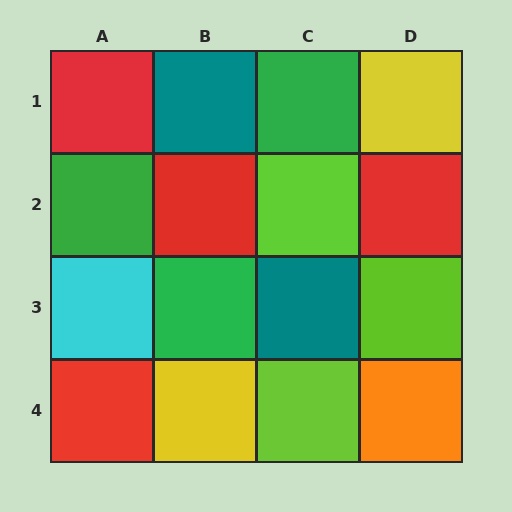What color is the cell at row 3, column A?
Cyan.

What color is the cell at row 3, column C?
Teal.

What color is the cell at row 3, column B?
Green.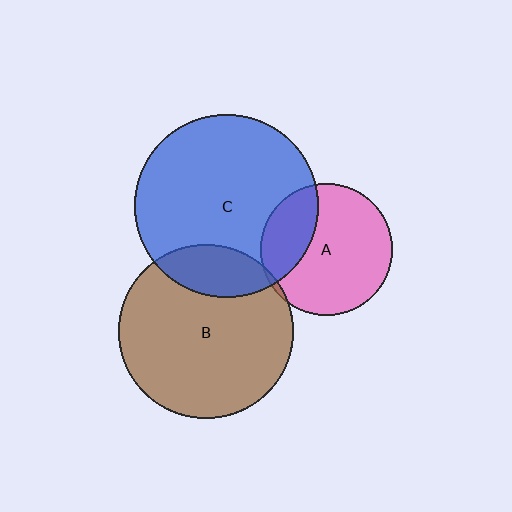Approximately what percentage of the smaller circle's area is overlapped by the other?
Approximately 5%.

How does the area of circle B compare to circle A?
Approximately 1.8 times.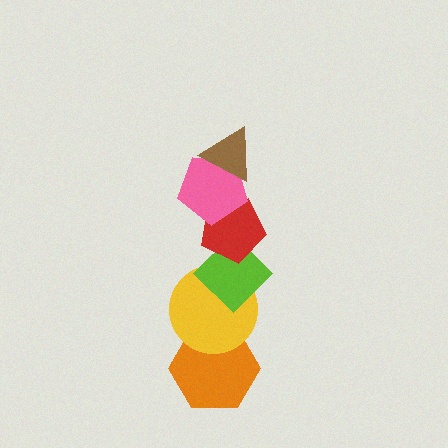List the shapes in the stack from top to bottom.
From top to bottom: the brown triangle, the pink pentagon, the red pentagon, the lime diamond, the yellow circle, the orange hexagon.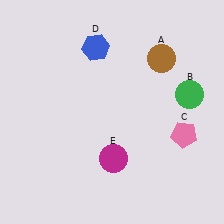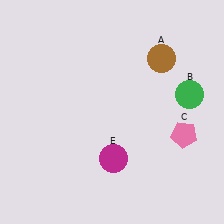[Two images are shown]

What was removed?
The blue hexagon (D) was removed in Image 2.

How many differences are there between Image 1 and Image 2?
There is 1 difference between the two images.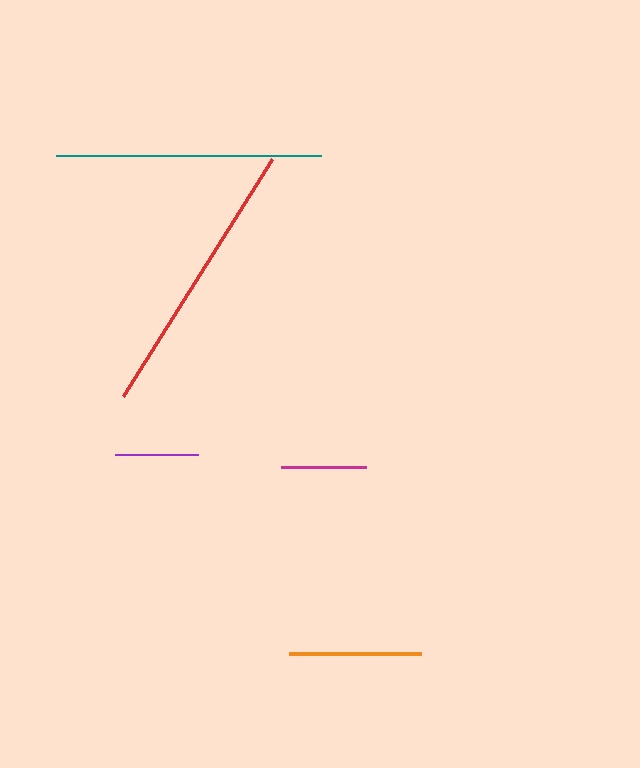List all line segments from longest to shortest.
From longest to shortest: red, teal, orange, magenta, purple.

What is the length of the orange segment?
The orange segment is approximately 132 pixels long.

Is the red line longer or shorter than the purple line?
The red line is longer than the purple line.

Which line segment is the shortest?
The purple line is the shortest at approximately 82 pixels.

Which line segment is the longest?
The red line is the longest at approximately 280 pixels.